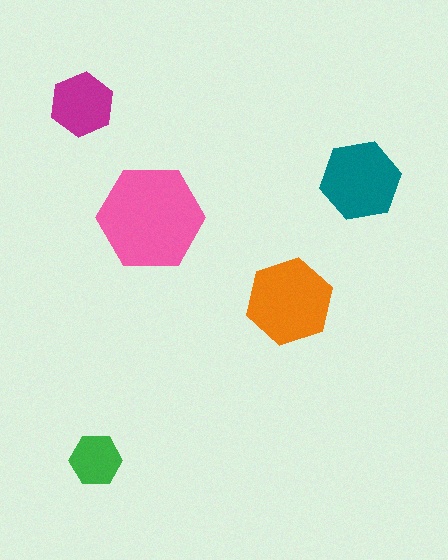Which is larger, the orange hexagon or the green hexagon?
The orange one.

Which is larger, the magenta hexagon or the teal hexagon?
The teal one.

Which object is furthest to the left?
The magenta hexagon is leftmost.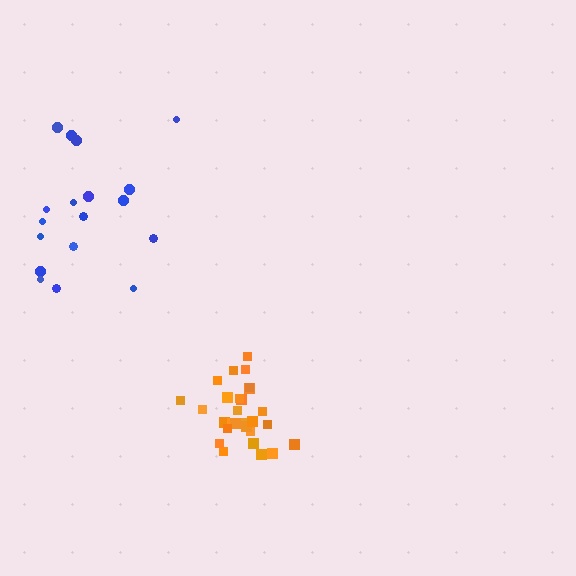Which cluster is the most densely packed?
Orange.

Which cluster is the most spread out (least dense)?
Blue.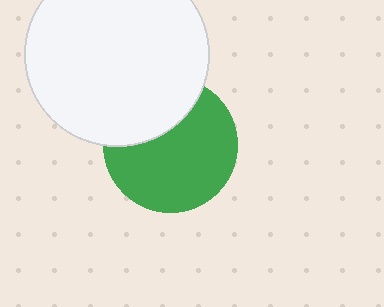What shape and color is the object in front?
The object in front is a white circle.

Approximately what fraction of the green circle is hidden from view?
Roughly 32% of the green circle is hidden behind the white circle.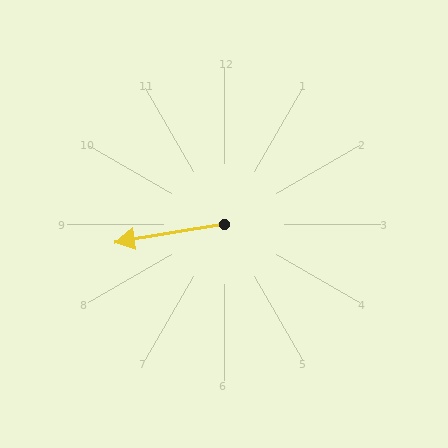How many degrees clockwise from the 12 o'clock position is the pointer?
Approximately 261 degrees.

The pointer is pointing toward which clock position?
Roughly 9 o'clock.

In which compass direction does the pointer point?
West.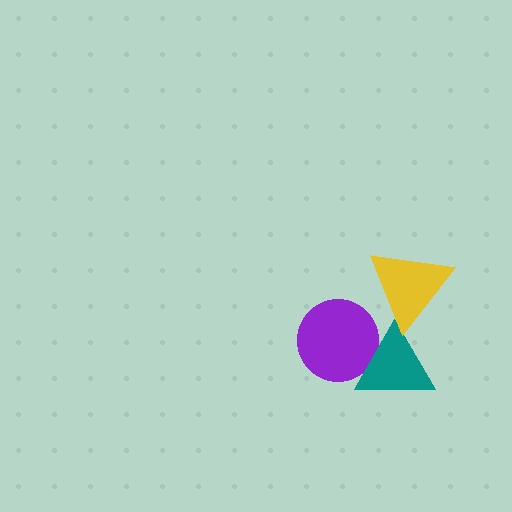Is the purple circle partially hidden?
Yes, it is partially covered by another shape.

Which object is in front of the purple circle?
The teal triangle is in front of the purple circle.